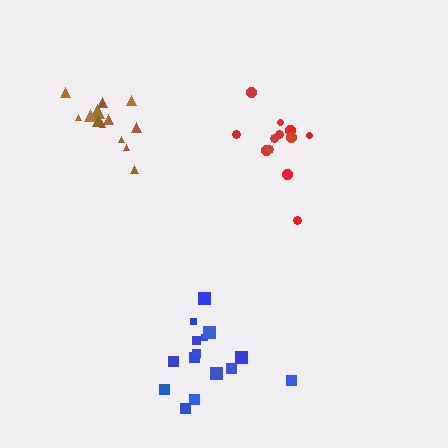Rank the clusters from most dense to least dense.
blue, brown, red.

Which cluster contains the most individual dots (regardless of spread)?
Blue (15).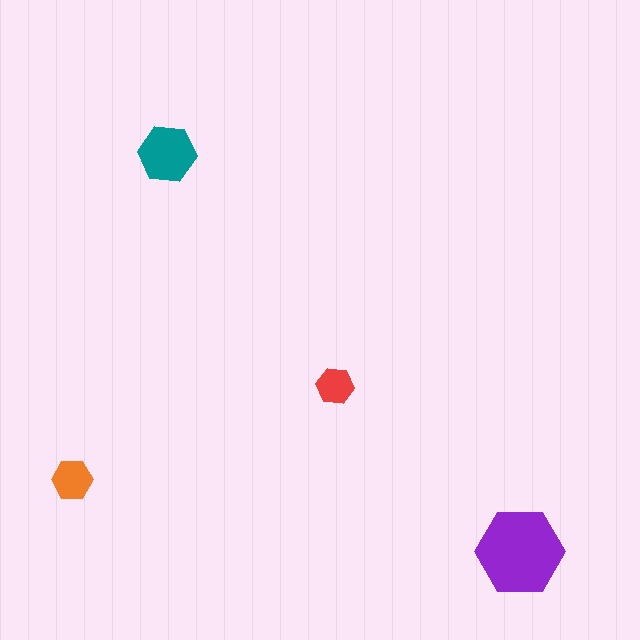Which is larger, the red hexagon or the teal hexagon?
The teal one.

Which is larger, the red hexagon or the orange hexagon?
The orange one.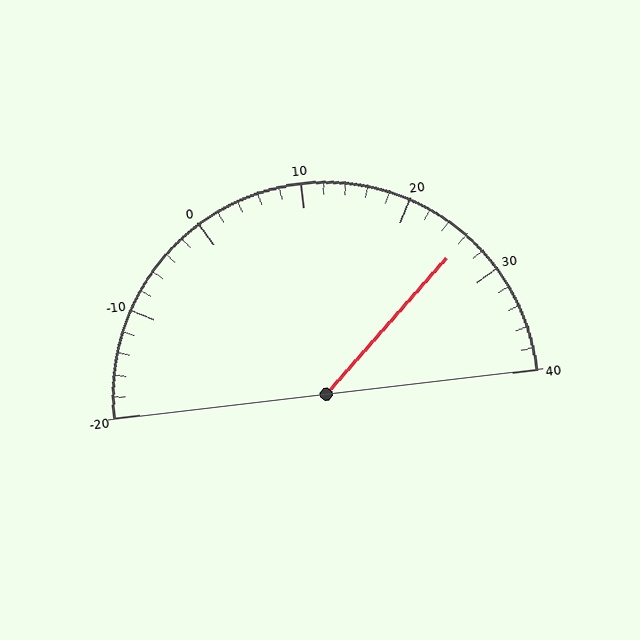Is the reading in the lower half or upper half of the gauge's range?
The reading is in the upper half of the range (-20 to 40).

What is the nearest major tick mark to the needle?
The nearest major tick mark is 30.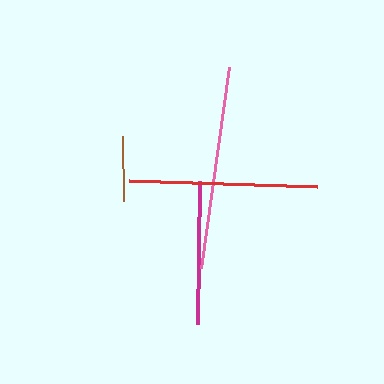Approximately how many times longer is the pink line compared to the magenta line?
The pink line is approximately 1.4 times the length of the magenta line.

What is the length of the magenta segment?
The magenta segment is approximately 142 pixels long.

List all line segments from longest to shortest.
From longest to shortest: pink, red, magenta, brown.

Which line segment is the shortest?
The brown line is the shortest at approximately 65 pixels.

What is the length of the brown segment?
The brown segment is approximately 65 pixels long.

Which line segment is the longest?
The pink line is the longest at approximately 203 pixels.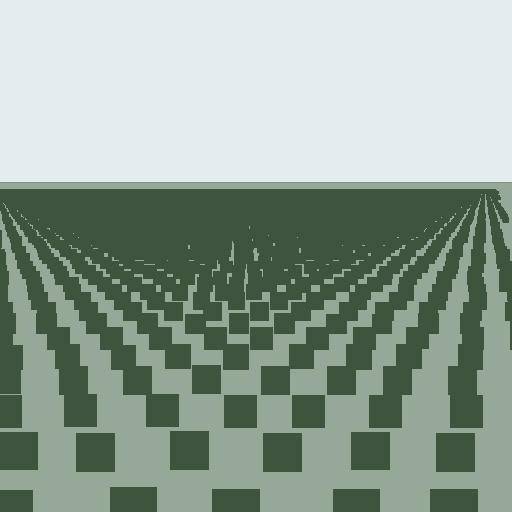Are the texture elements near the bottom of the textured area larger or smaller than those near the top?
Larger. Near the bottom, elements are closer to the viewer and appear at a bigger on-screen size.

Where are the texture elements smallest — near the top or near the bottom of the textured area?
Near the top.